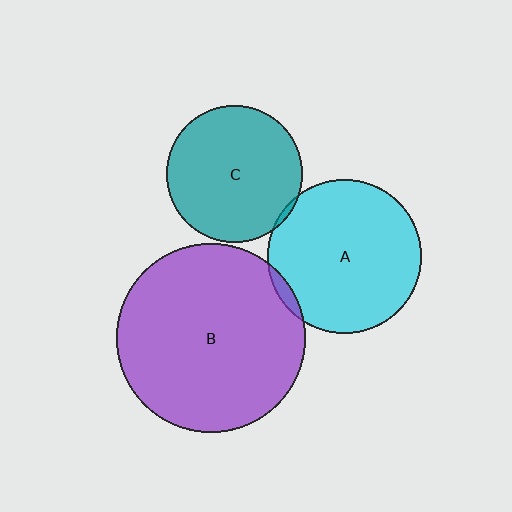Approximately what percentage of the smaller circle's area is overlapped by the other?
Approximately 5%.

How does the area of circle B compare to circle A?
Approximately 1.5 times.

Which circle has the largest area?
Circle B (purple).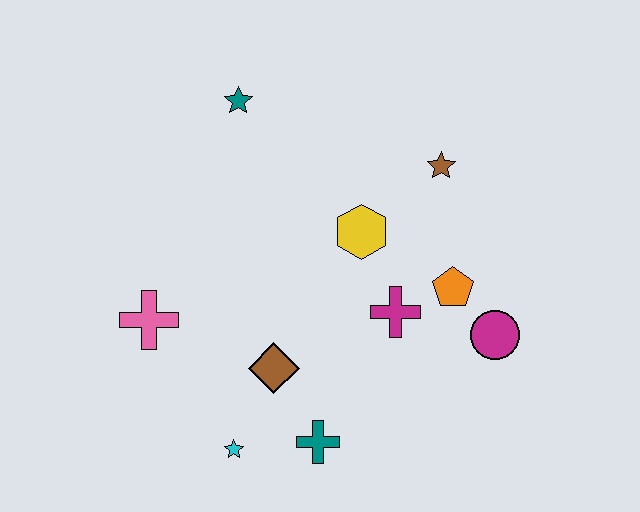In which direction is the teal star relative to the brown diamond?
The teal star is above the brown diamond.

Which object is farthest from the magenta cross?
The teal star is farthest from the magenta cross.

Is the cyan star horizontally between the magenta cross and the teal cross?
No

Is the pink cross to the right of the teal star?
No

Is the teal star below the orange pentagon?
No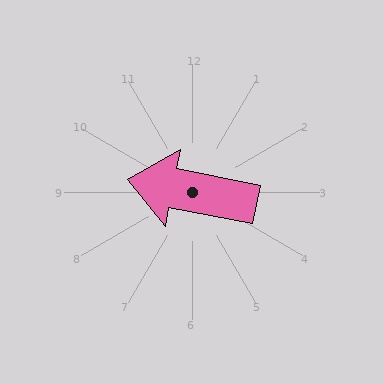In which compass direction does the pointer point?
West.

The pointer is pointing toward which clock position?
Roughly 9 o'clock.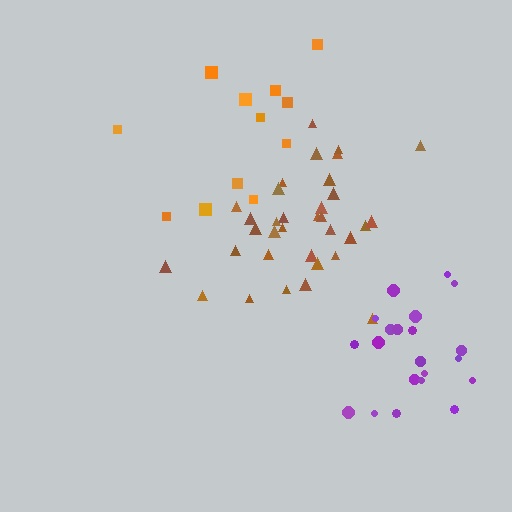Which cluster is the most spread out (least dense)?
Orange.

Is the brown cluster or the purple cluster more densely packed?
Brown.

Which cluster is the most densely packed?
Brown.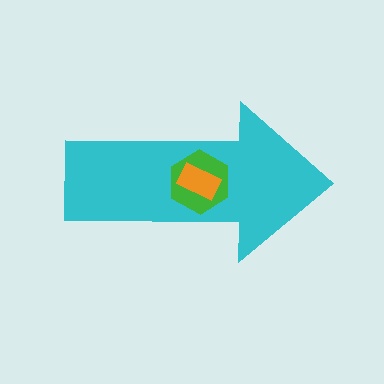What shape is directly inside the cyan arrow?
The green hexagon.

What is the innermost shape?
The orange rectangle.